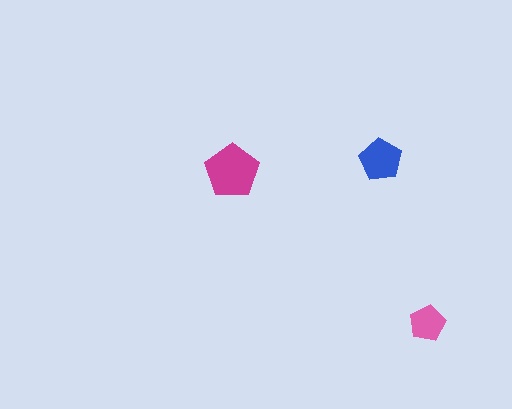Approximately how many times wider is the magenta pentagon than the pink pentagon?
About 1.5 times wider.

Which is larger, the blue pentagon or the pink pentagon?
The blue one.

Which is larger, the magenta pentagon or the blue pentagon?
The magenta one.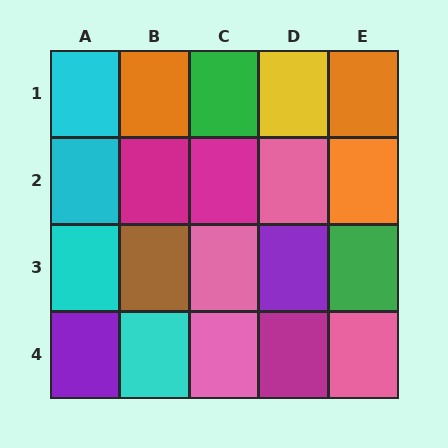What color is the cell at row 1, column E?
Orange.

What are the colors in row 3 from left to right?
Cyan, brown, pink, purple, green.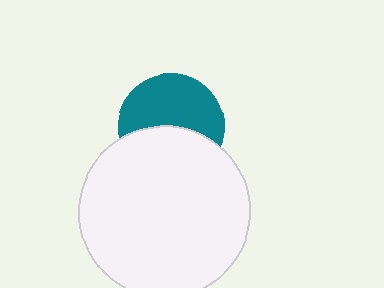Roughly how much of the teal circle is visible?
About half of it is visible (roughly 56%).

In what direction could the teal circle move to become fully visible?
The teal circle could move up. That would shift it out from behind the white circle entirely.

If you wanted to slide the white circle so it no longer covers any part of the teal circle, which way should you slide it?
Slide it down — that is the most direct way to separate the two shapes.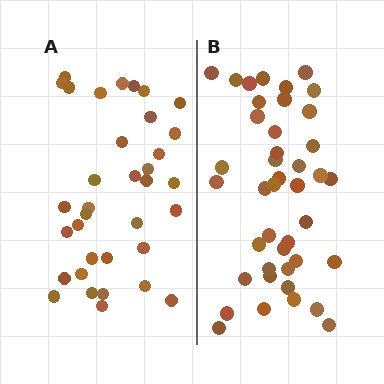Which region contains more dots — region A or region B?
Region B (the right region) has more dots.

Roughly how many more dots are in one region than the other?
Region B has roughly 8 or so more dots than region A.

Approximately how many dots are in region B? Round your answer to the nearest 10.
About 40 dots. (The exact count is 42, which rounds to 40.)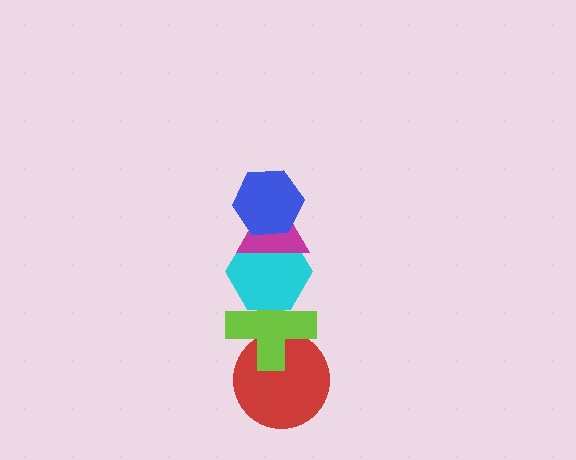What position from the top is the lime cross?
The lime cross is 4th from the top.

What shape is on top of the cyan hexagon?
The magenta triangle is on top of the cyan hexagon.